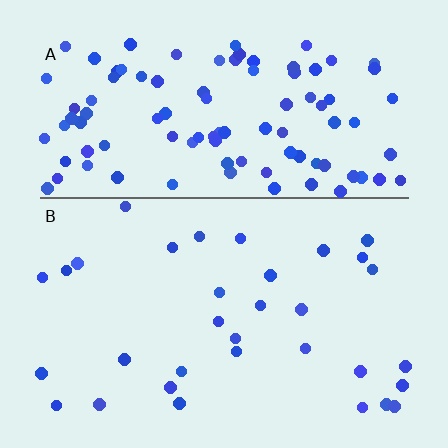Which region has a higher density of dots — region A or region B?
A (the top).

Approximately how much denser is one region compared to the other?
Approximately 3.1× — region A over region B.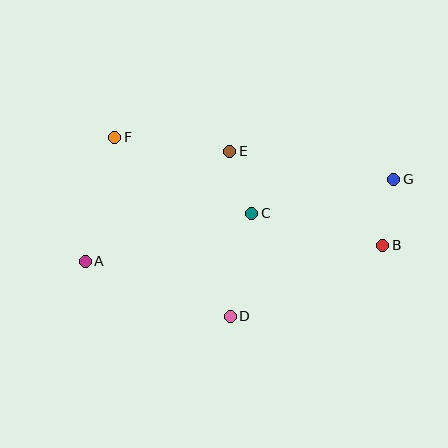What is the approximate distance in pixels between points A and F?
The distance between A and F is approximately 127 pixels.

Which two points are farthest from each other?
Points A and G are farthest from each other.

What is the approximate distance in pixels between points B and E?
The distance between B and E is approximately 180 pixels.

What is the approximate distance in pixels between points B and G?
The distance between B and G is approximately 67 pixels.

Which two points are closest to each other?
Points C and E are closest to each other.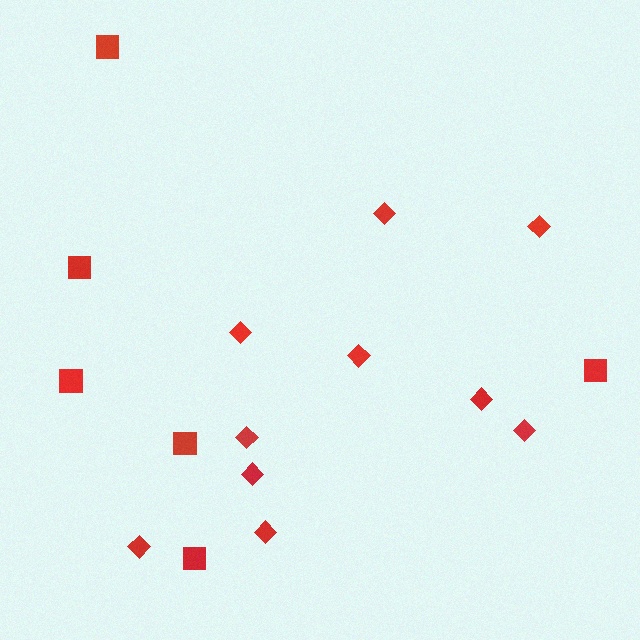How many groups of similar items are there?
There are 2 groups: one group of squares (6) and one group of diamonds (10).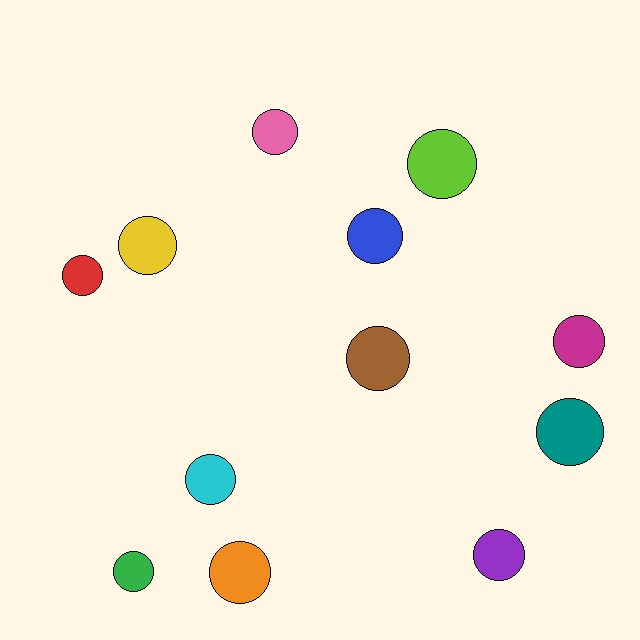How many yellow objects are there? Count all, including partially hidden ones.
There is 1 yellow object.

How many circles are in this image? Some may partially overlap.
There are 12 circles.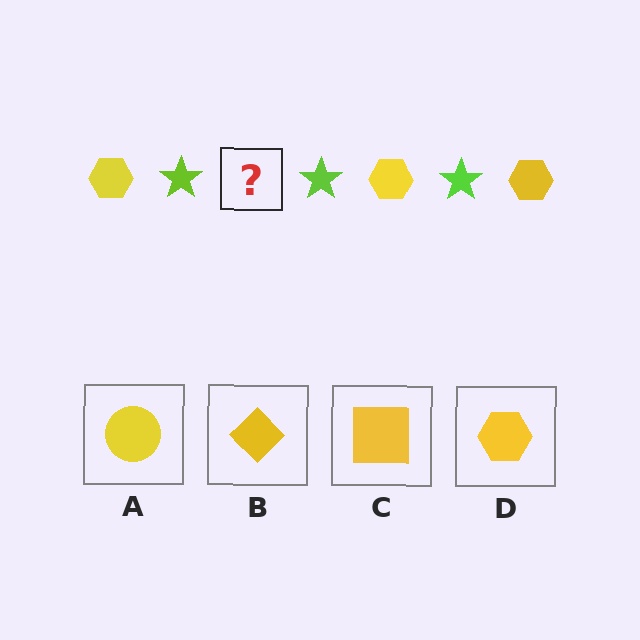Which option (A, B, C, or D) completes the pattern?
D.